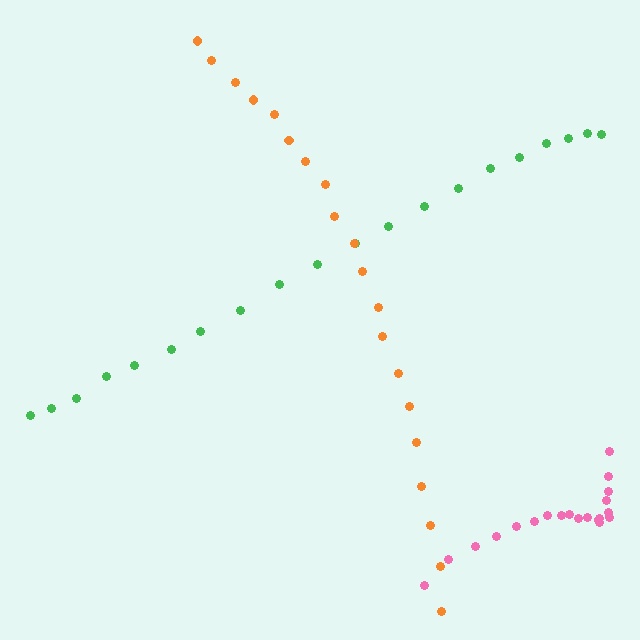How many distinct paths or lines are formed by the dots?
There are 3 distinct paths.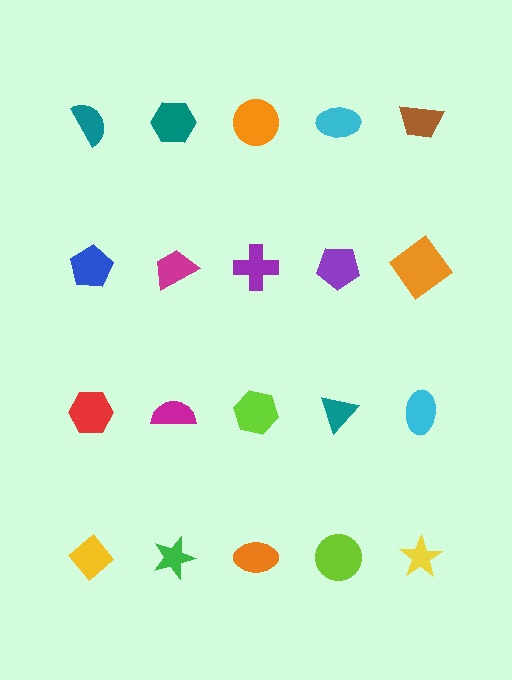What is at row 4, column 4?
A lime circle.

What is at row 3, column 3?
A lime hexagon.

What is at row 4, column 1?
A yellow diamond.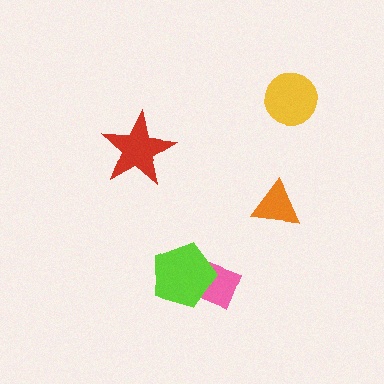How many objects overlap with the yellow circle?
0 objects overlap with the yellow circle.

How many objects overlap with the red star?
0 objects overlap with the red star.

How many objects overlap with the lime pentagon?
1 object overlaps with the lime pentagon.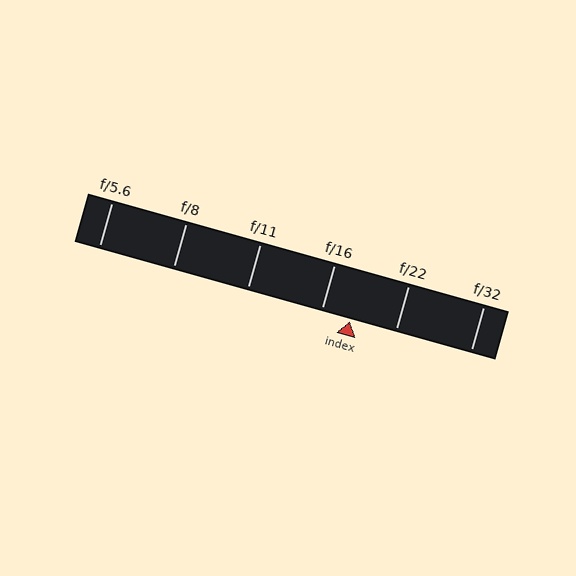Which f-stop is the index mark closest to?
The index mark is closest to f/16.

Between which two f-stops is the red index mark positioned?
The index mark is between f/16 and f/22.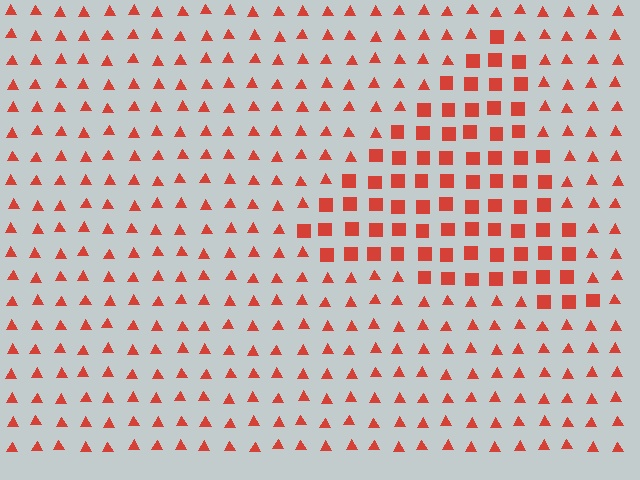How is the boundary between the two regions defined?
The boundary is defined by a change in element shape: squares inside vs. triangles outside. All elements share the same color and spacing.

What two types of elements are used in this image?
The image uses squares inside the triangle region and triangles outside it.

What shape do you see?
I see a triangle.